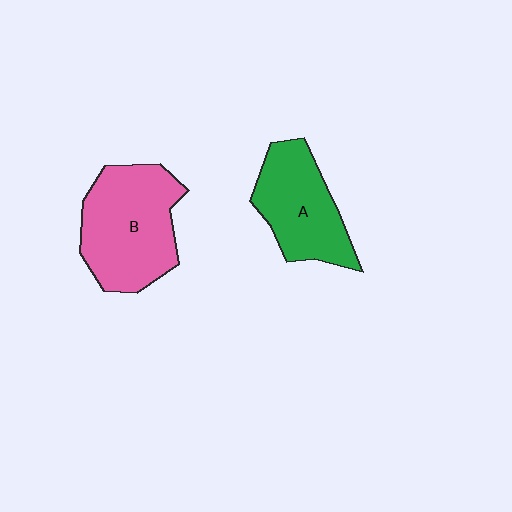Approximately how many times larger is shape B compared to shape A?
Approximately 1.3 times.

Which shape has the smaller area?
Shape A (green).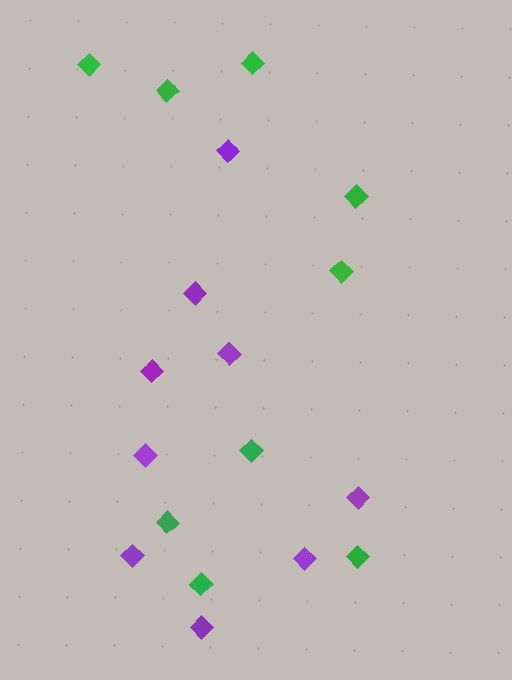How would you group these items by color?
There are 2 groups: one group of green diamonds (9) and one group of purple diamonds (9).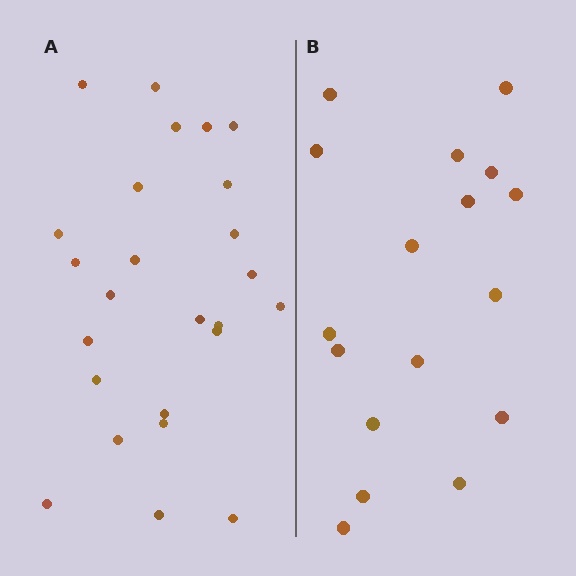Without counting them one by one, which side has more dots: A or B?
Region A (the left region) has more dots.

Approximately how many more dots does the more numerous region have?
Region A has roughly 8 or so more dots than region B.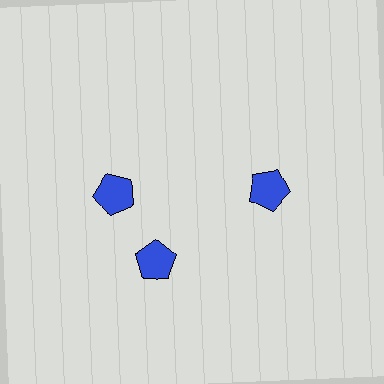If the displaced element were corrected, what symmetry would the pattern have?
It would have 3-fold rotational symmetry — the pattern would map onto itself every 120 degrees.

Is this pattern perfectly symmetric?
No. The 3 blue pentagons are arranged in a ring, but one element near the 11 o'clock position is rotated out of alignment along the ring, breaking the 3-fold rotational symmetry.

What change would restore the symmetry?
The symmetry would be restored by rotating it back into even spacing with its neighbors so that all 3 pentagons sit at equal angles and equal distance from the center.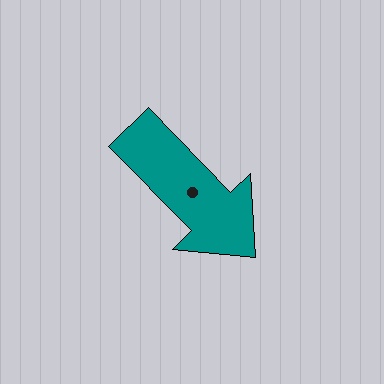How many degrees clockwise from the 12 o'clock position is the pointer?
Approximately 136 degrees.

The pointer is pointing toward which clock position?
Roughly 5 o'clock.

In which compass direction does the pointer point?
Southeast.